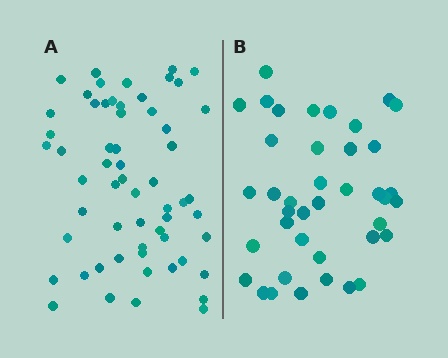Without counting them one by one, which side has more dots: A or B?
Region A (the left region) has more dots.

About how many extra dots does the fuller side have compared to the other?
Region A has approximately 20 more dots than region B.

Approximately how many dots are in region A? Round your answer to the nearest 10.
About 60 dots. (The exact count is 59, which rounds to 60.)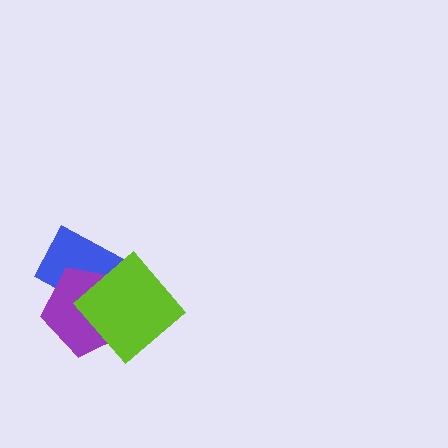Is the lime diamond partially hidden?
No, no other shape covers it.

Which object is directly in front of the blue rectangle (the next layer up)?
The purple pentagon is directly in front of the blue rectangle.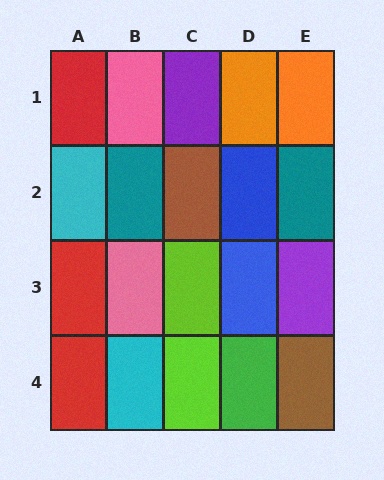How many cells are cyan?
2 cells are cyan.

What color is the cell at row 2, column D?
Blue.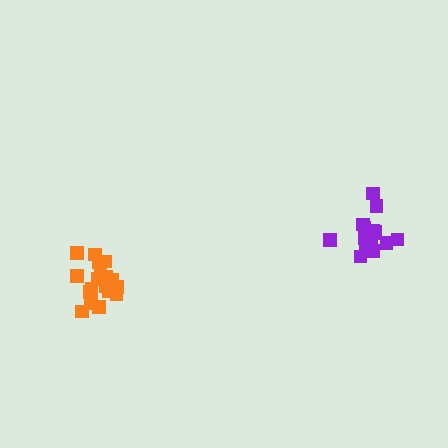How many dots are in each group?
Group 1: 15 dots, Group 2: 18 dots (33 total).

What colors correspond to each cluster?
The clusters are colored: purple, orange.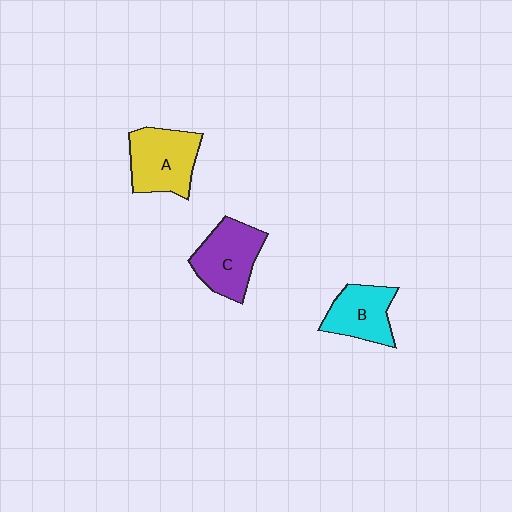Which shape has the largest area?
Shape A (yellow).